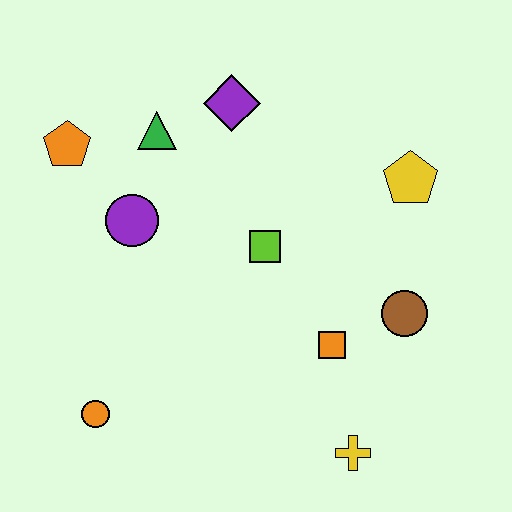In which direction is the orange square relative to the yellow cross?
The orange square is above the yellow cross.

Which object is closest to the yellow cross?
The orange square is closest to the yellow cross.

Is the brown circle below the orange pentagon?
Yes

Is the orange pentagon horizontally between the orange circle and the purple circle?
No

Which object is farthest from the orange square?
The orange pentagon is farthest from the orange square.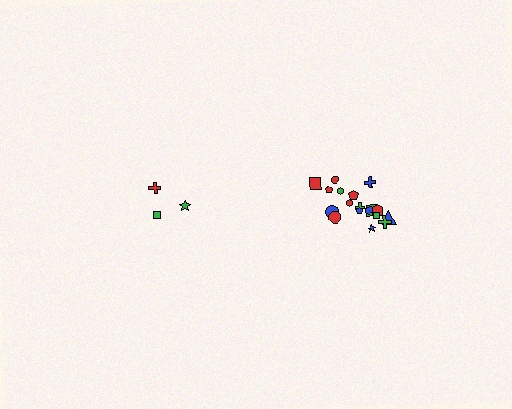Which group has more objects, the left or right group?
The right group.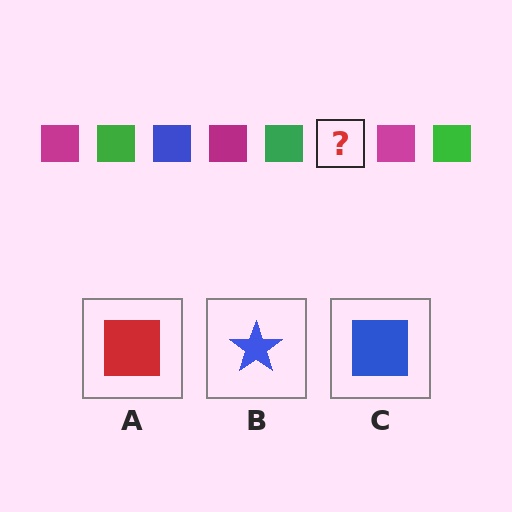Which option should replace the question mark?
Option C.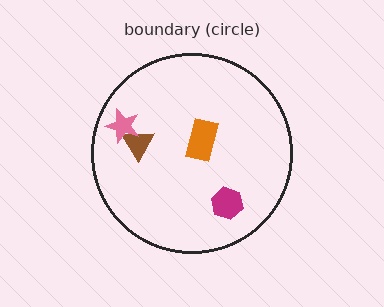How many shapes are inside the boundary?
4 inside, 0 outside.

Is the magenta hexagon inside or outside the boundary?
Inside.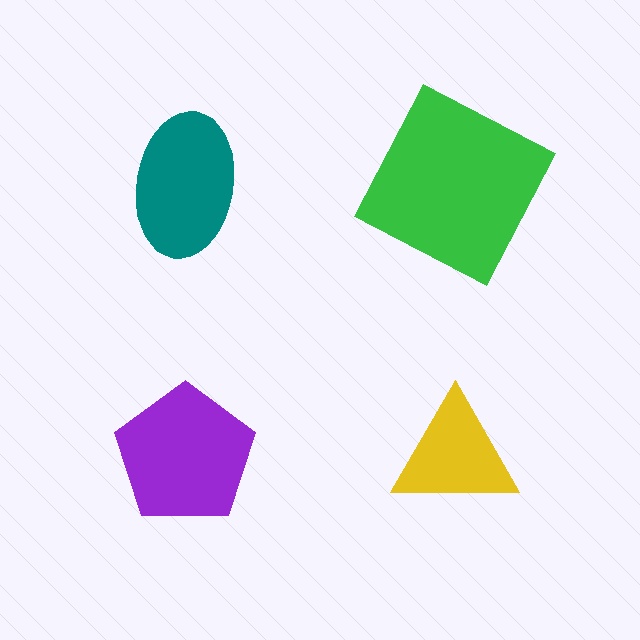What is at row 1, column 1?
A teal ellipse.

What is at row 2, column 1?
A purple pentagon.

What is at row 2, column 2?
A yellow triangle.